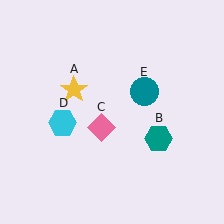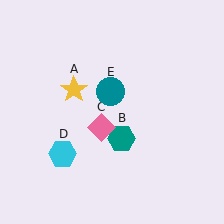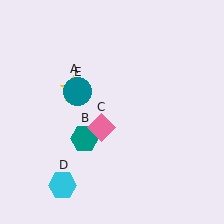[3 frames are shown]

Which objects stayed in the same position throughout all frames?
Yellow star (object A) and pink diamond (object C) remained stationary.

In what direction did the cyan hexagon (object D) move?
The cyan hexagon (object D) moved down.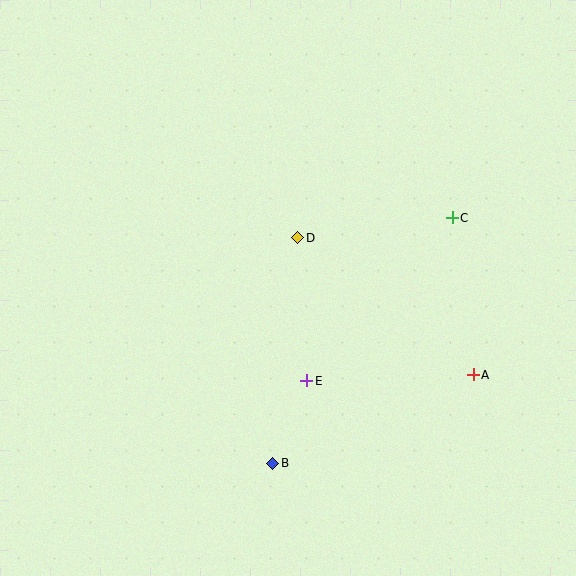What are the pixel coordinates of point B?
Point B is at (273, 463).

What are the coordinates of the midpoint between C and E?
The midpoint between C and E is at (379, 299).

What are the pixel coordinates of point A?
Point A is at (473, 375).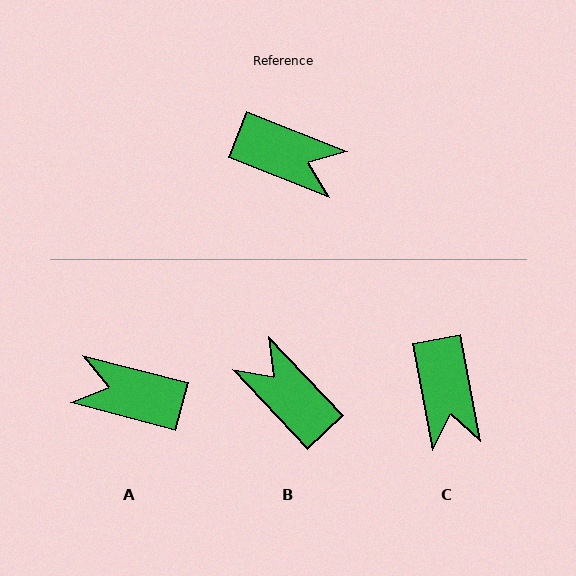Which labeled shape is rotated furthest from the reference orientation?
A, about 173 degrees away.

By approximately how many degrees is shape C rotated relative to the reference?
Approximately 58 degrees clockwise.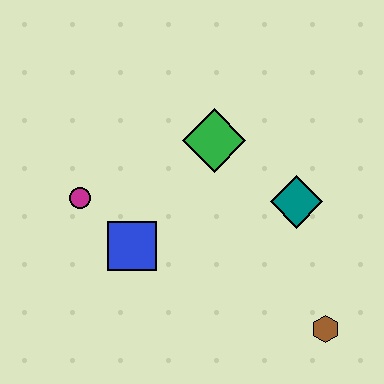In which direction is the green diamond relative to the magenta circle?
The green diamond is to the right of the magenta circle.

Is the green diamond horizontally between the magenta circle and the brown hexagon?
Yes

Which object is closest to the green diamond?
The teal diamond is closest to the green diamond.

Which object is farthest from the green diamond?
The brown hexagon is farthest from the green diamond.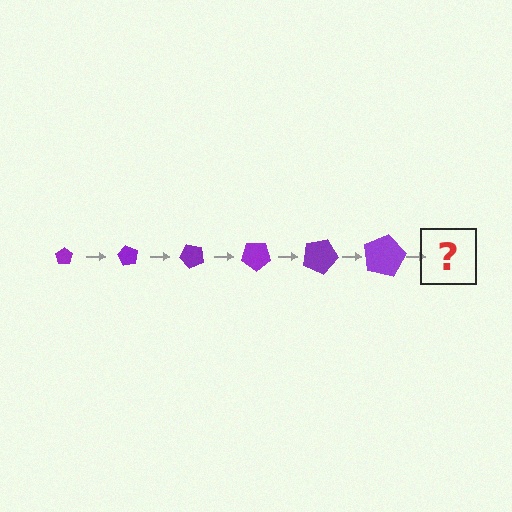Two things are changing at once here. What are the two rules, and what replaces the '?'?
The two rules are that the pentagon grows larger each step and it rotates 60 degrees each step. The '?' should be a pentagon, larger than the previous one and rotated 360 degrees from the start.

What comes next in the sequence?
The next element should be a pentagon, larger than the previous one and rotated 360 degrees from the start.